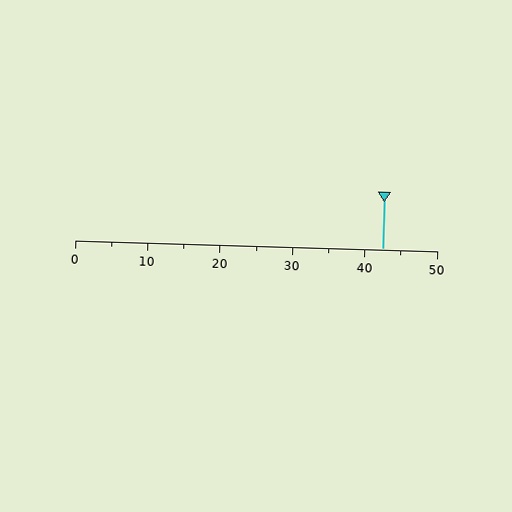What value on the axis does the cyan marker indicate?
The marker indicates approximately 42.5.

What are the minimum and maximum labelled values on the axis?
The axis runs from 0 to 50.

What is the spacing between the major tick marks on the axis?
The major ticks are spaced 10 apart.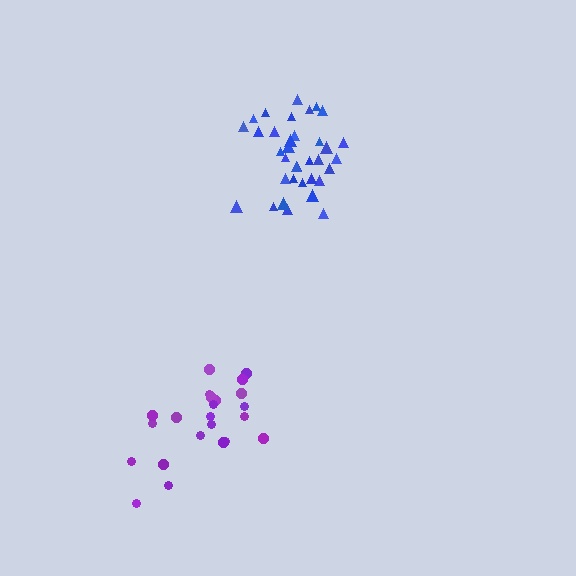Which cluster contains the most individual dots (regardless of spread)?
Blue (35).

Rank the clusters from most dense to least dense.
blue, purple.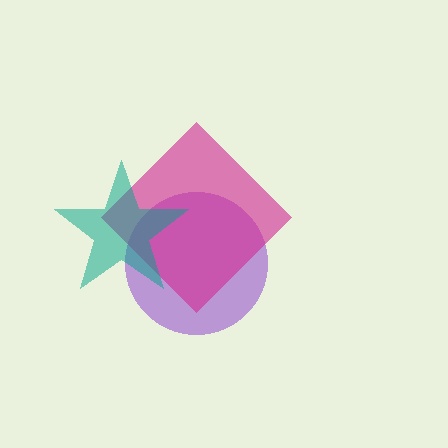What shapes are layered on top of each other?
The layered shapes are: a purple circle, a magenta diamond, a teal star.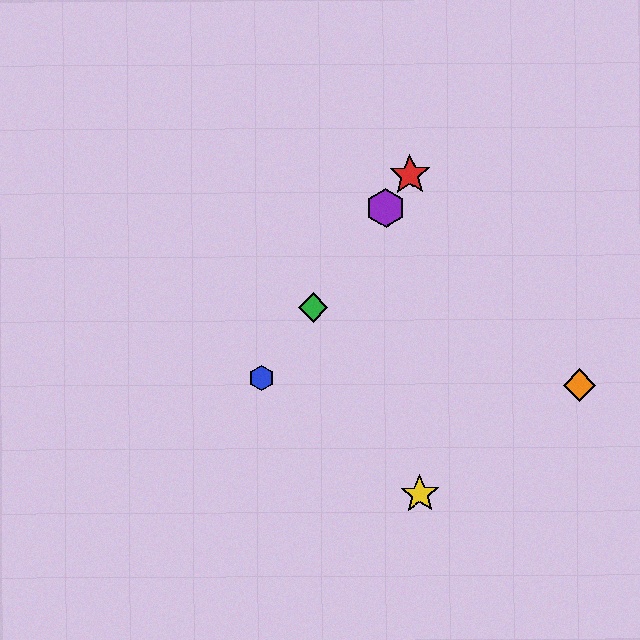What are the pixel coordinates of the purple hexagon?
The purple hexagon is at (386, 208).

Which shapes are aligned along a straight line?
The red star, the blue hexagon, the green diamond, the purple hexagon are aligned along a straight line.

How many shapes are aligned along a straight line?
4 shapes (the red star, the blue hexagon, the green diamond, the purple hexagon) are aligned along a straight line.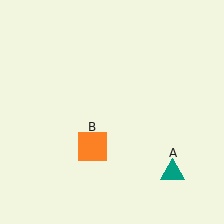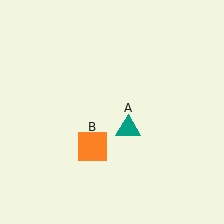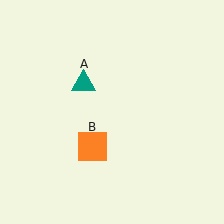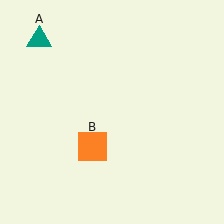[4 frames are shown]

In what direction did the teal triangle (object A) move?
The teal triangle (object A) moved up and to the left.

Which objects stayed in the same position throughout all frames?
Orange square (object B) remained stationary.